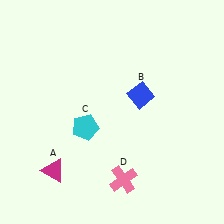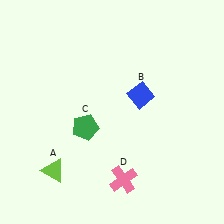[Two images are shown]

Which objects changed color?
A changed from magenta to lime. C changed from cyan to green.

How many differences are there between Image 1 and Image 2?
There are 2 differences between the two images.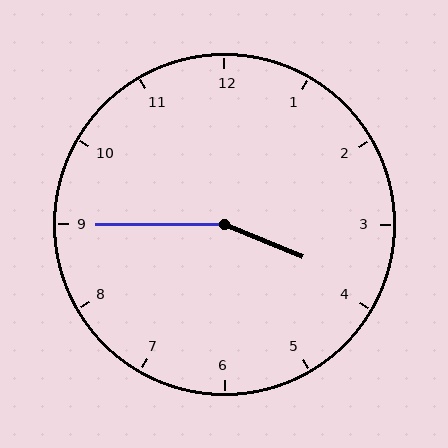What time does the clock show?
3:45.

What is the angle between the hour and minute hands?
Approximately 158 degrees.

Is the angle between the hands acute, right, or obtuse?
It is obtuse.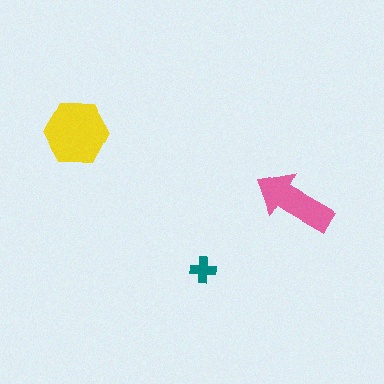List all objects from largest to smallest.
The yellow hexagon, the pink arrow, the teal cross.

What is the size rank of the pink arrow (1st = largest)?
2nd.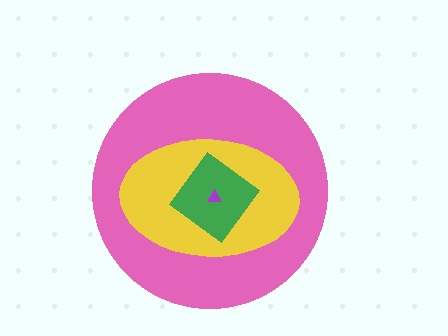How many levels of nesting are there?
4.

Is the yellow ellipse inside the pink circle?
Yes.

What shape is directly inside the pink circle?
The yellow ellipse.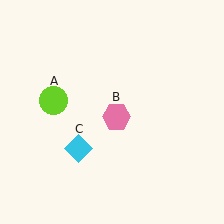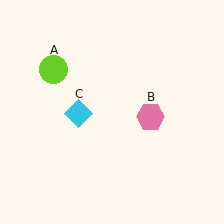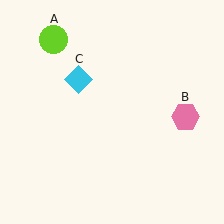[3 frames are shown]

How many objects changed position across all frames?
3 objects changed position: lime circle (object A), pink hexagon (object B), cyan diamond (object C).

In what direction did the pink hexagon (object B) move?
The pink hexagon (object B) moved right.